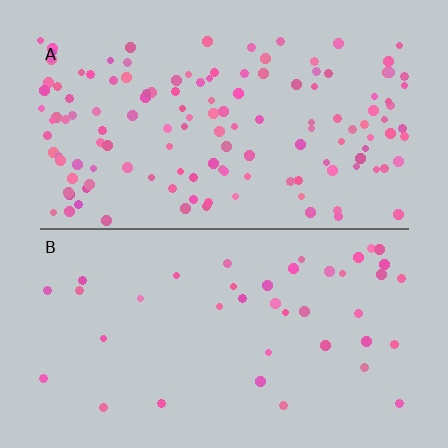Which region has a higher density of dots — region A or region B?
A (the top).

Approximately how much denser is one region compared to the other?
Approximately 3.4× — region A over region B.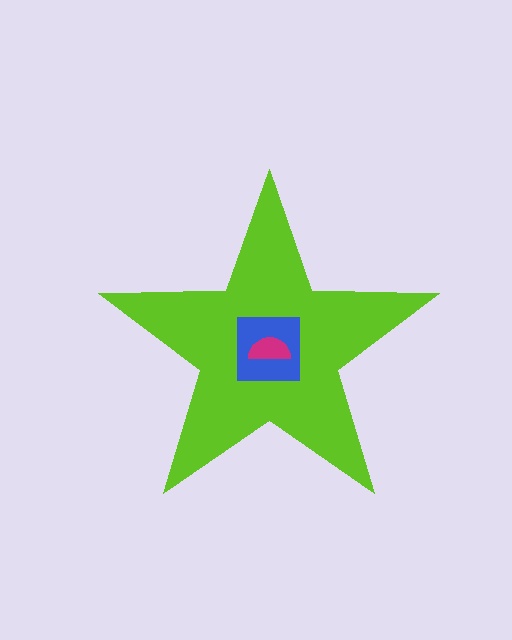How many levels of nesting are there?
3.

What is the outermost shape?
The lime star.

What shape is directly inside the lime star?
The blue square.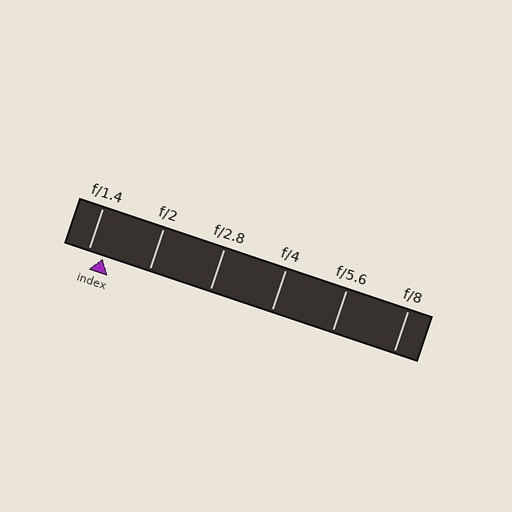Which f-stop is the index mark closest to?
The index mark is closest to f/1.4.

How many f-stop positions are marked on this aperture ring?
There are 6 f-stop positions marked.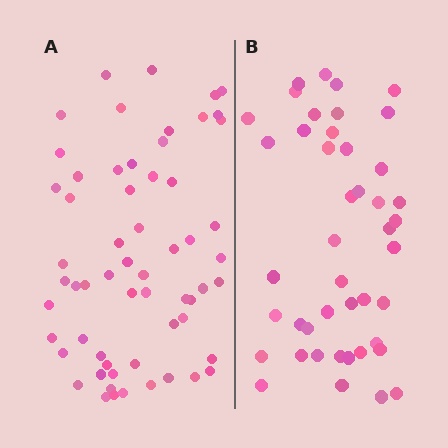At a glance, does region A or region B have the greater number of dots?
Region A (the left region) has more dots.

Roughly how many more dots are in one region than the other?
Region A has approximately 15 more dots than region B.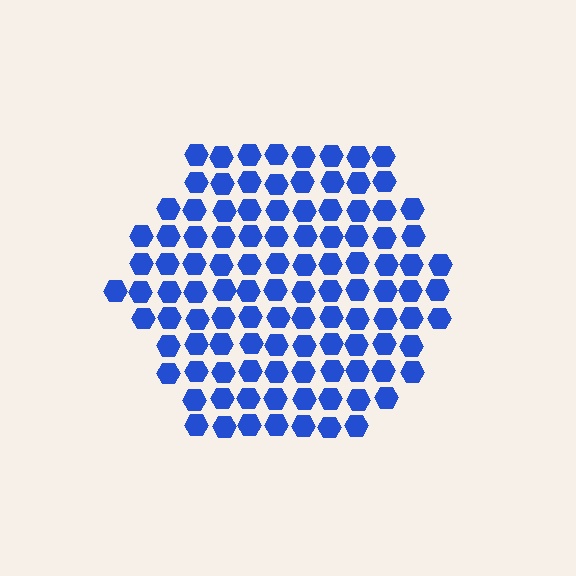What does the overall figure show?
The overall figure shows a hexagon.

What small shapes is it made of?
It is made of small hexagons.